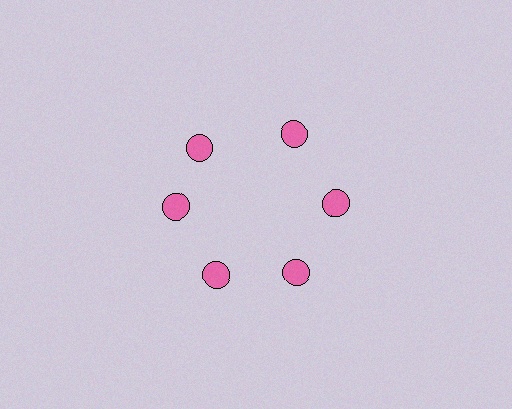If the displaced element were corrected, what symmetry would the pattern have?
It would have 6-fold rotational symmetry — the pattern would map onto itself every 60 degrees.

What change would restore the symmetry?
The symmetry would be restored by rotating it back into even spacing with its neighbors so that all 6 circles sit at equal angles and equal distance from the center.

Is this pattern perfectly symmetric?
No. The 6 pink circles are arranged in a ring, but one element near the 11 o'clock position is rotated out of alignment along the ring, breaking the 6-fold rotational symmetry.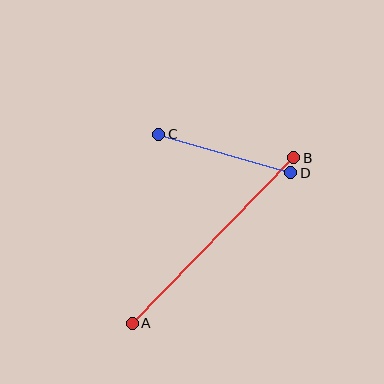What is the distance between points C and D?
The distance is approximately 137 pixels.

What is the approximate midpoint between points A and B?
The midpoint is at approximately (213, 240) pixels.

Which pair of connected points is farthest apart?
Points A and B are farthest apart.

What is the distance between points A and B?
The distance is approximately 231 pixels.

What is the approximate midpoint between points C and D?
The midpoint is at approximately (225, 154) pixels.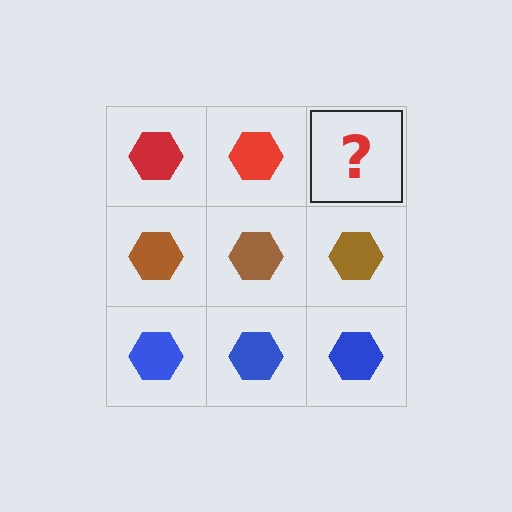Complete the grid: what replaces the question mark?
The question mark should be replaced with a red hexagon.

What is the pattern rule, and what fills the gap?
The rule is that each row has a consistent color. The gap should be filled with a red hexagon.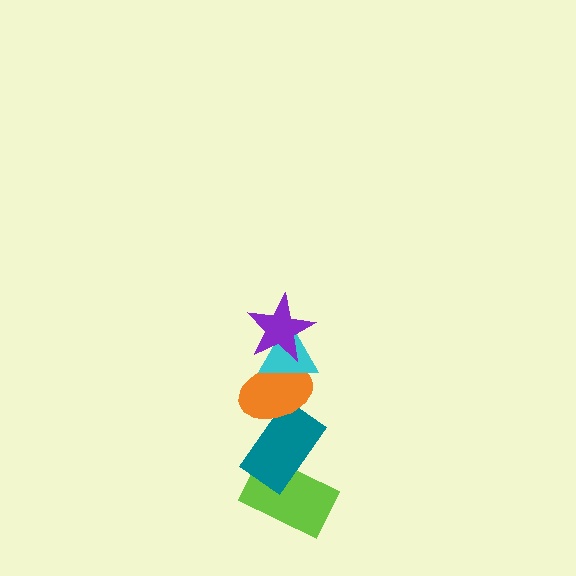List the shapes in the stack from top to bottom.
From top to bottom: the purple star, the cyan triangle, the orange ellipse, the teal rectangle, the lime rectangle.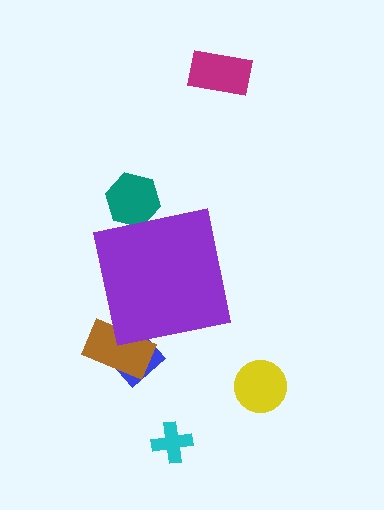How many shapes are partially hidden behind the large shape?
3 shapes are partially hidden.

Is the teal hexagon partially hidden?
Yes, the teal hexagon is partially hidden behind the purple square.